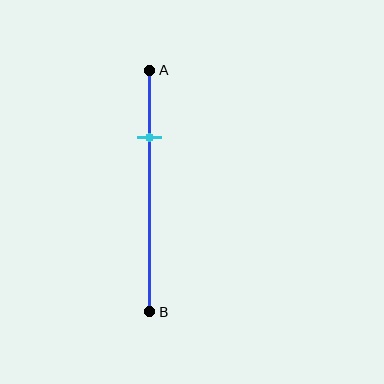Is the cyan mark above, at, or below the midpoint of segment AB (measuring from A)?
The cyan mark is above the midpoint of segment AB.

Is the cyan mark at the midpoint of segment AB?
No, the mark is at about 30% from A, not at the 50% midpoint.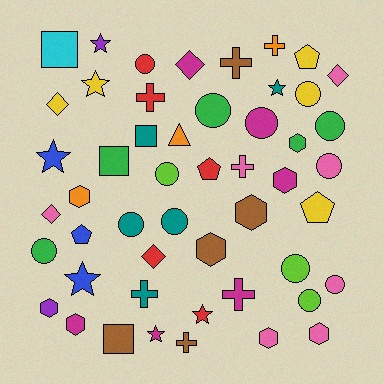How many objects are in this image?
There are 50 objects.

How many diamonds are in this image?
There are 5 diamonds.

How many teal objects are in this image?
There are 5 teal objects.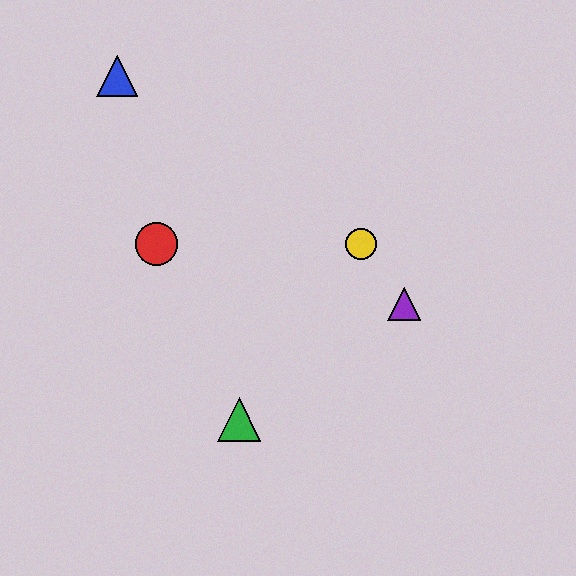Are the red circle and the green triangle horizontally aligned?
No, the red circle is at y≈244 and the green triangle is at y≈419.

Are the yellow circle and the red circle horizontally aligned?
Yes, both are at y≈244.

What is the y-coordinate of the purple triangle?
The purple triangle is at y≈304.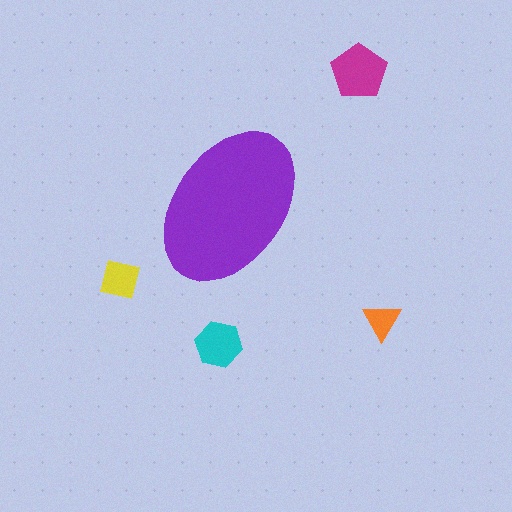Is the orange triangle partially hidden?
No, the orange triangle is fully visible.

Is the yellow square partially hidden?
No, the yellow square is fully visible.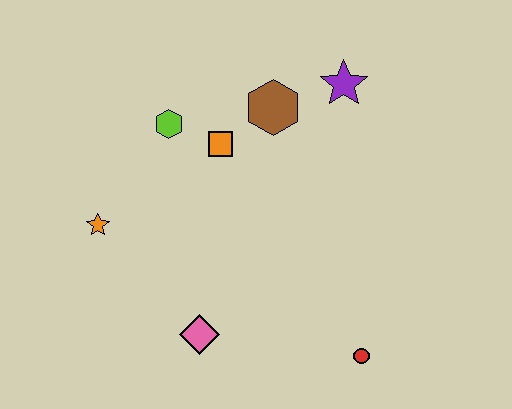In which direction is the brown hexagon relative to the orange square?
The brown hexagon is to the right of the orange square.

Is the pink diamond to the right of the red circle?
No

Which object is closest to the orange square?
The lime hexagon is closest to the orange square.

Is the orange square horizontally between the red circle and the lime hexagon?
Yes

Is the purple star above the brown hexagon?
Yes